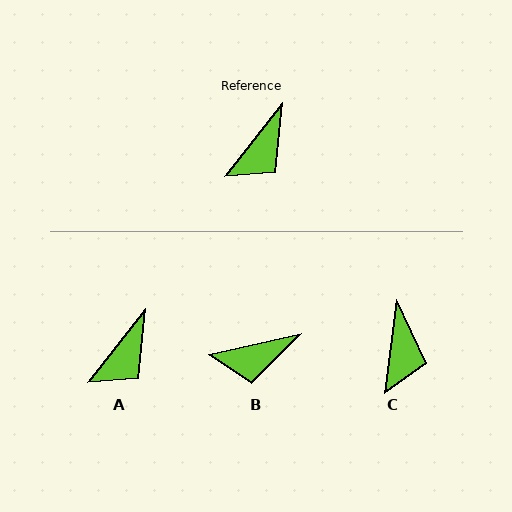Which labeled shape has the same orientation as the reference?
A.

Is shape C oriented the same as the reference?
No, it is off by about 31 degrees.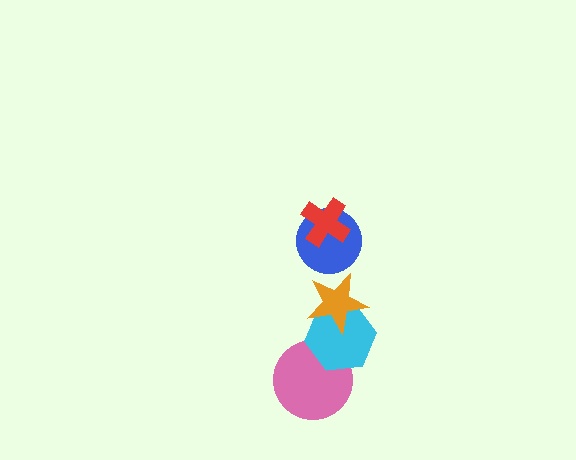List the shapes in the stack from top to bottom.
From top to bottom: the red cross, the blue circle, the orange star, the cyan hexagon, the pink circle.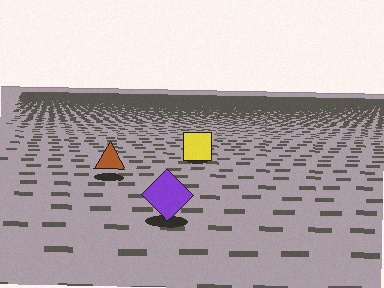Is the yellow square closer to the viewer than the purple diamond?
No. The purple diamond is closer — you can tell from the texture gradient: the ground texture is coarser near it.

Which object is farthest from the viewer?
The yellow square is farthest from the viewer. It appears smaller and the ground texture around it is denser.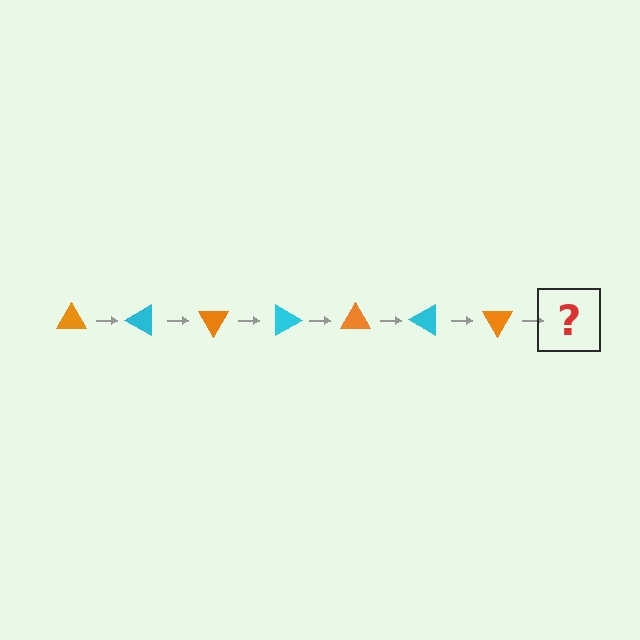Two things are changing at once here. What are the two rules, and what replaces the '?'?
The two rules are that it rotates 30 degrees each step and the color cycles through orange and cyan. The '?' should be a cyan triangle, rotated 210 degrees from the start.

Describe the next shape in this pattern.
It should be a cyan triangle, rotated 210 degrees from the start.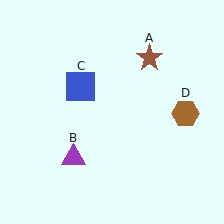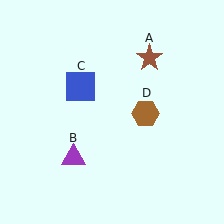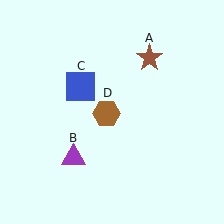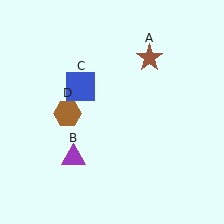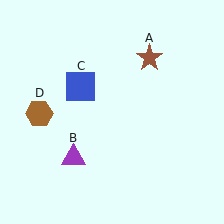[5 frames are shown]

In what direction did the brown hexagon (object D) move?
The brown hexagon (object D) moved left.